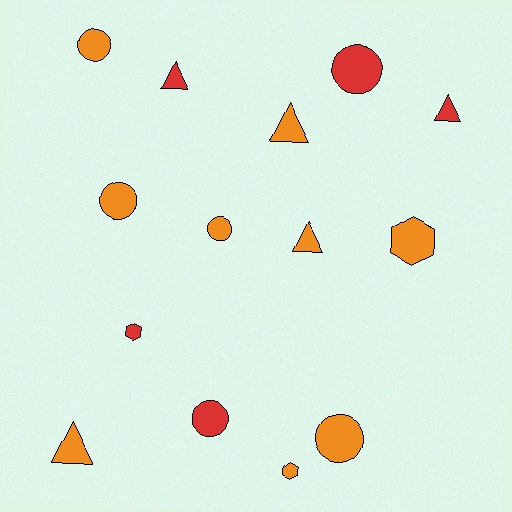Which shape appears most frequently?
Circle, with 6 objects.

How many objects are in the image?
There are 14 objects.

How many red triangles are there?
There are 2 red triangles.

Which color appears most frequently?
Orange, with 9 objects.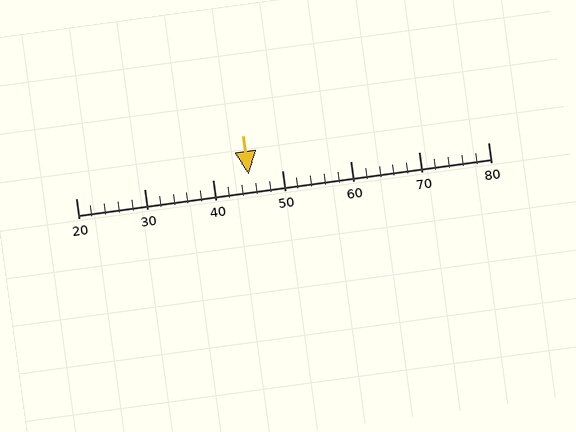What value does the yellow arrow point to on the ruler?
The yellow arrow points to approximately 45.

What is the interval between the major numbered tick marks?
The major tick marks are spaced 10 units apart.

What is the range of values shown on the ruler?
The ruler shows values from 20 to 80.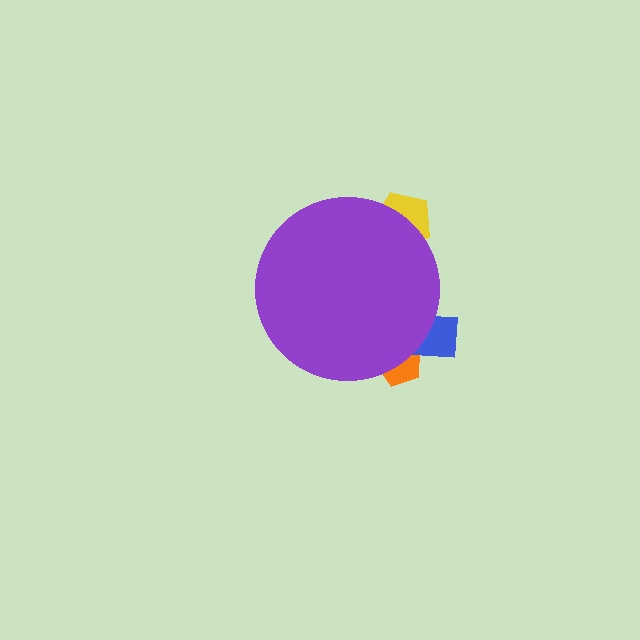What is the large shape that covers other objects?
A purple circle.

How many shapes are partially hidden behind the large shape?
3 shapes are partially hidden.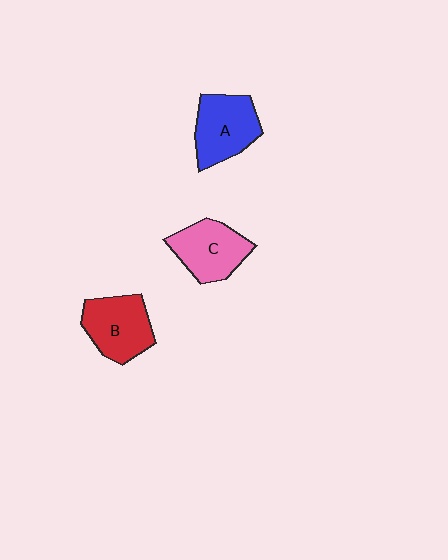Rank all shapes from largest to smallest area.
From largest to smallest: B (red), A (blue), C (pink).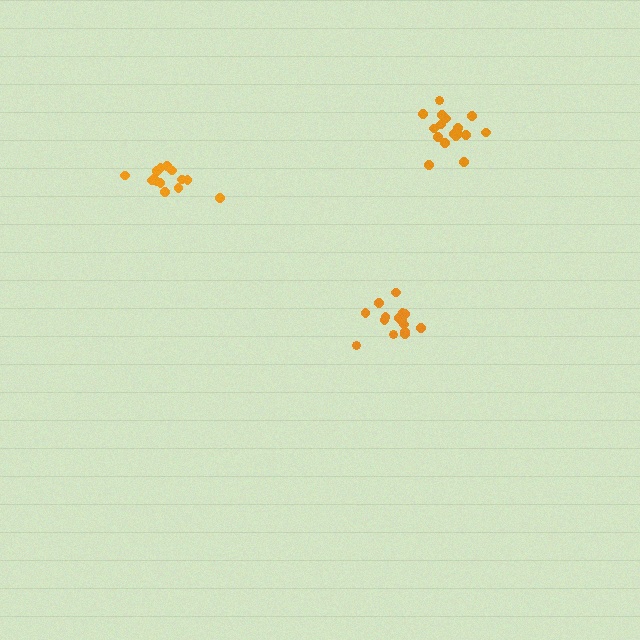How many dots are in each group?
Group 1: 15 dots, Group 2: 14 dots, Group 3: 17 dots (46 total).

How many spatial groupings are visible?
There are 3 spatial groupings.